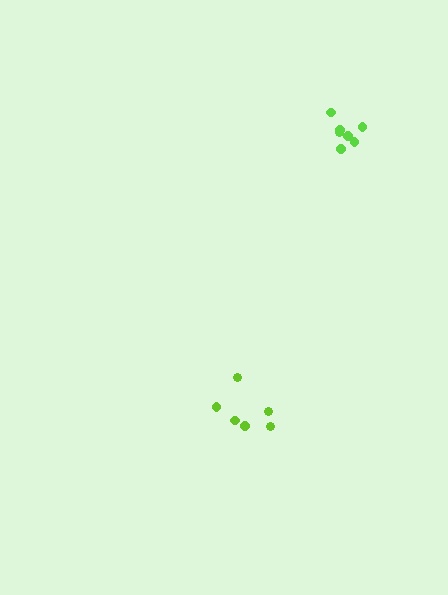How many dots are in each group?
Group 1: 6 dots, Group 2: 7 dots (13 total).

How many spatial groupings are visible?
There are 2 spatial groupings.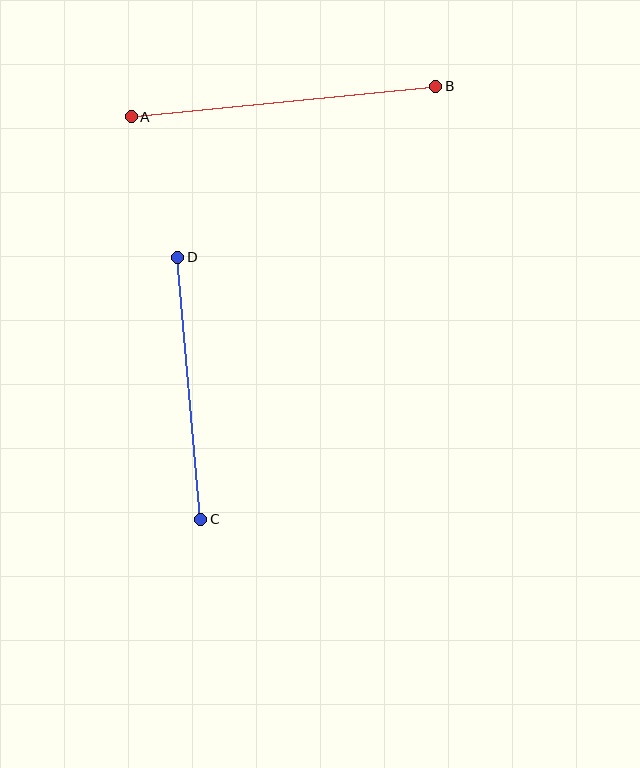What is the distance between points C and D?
The distance is approximately 263 pixels.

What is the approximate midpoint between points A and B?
The midpoint is at approximately (284, 102) pixels.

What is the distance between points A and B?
The distance is approximately 306 pixels.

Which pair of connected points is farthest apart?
Points A and B are farthest apart.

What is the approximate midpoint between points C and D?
The midpoint is at approximately (189, 388) pixels.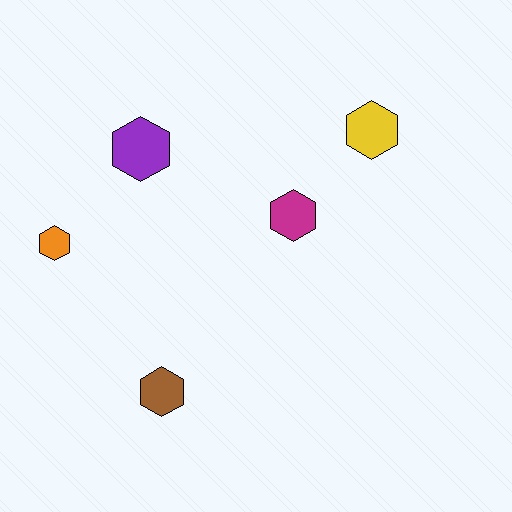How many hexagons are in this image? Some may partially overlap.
There are 5 hexagons.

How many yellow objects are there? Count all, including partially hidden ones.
There is 1 yellow object.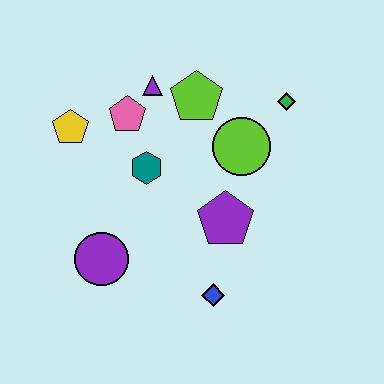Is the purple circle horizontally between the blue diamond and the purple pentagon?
No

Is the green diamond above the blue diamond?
Yes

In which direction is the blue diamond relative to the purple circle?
The blue diamond is to the right of the purple circle.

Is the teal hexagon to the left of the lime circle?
Yes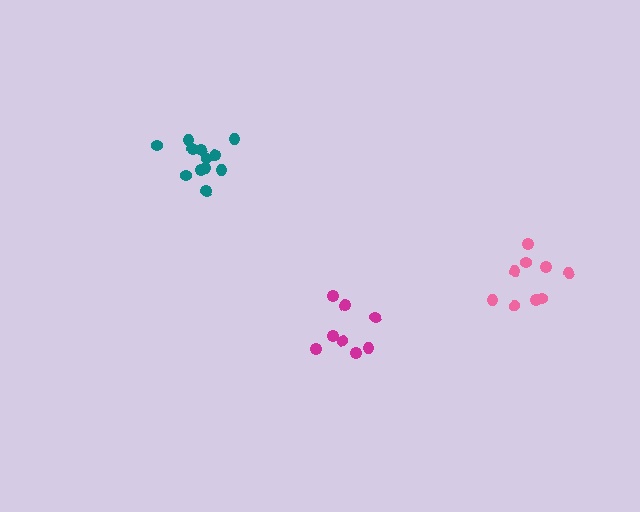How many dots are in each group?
Group 1: 8 dots, Group 2: 12 dots, Group 3: 9 dots (29 total).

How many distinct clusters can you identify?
There are 3 distinct clusters.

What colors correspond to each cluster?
The clusters are colored: magenta, teal, pink.